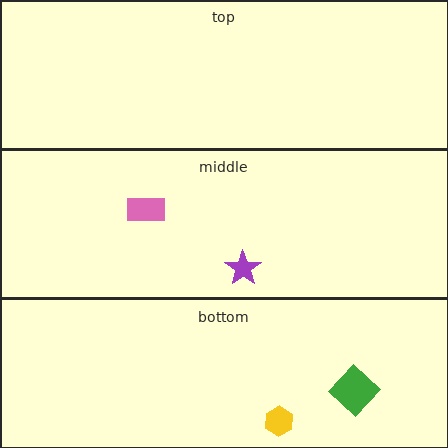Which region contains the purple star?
The middle region.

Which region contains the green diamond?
The bottom region.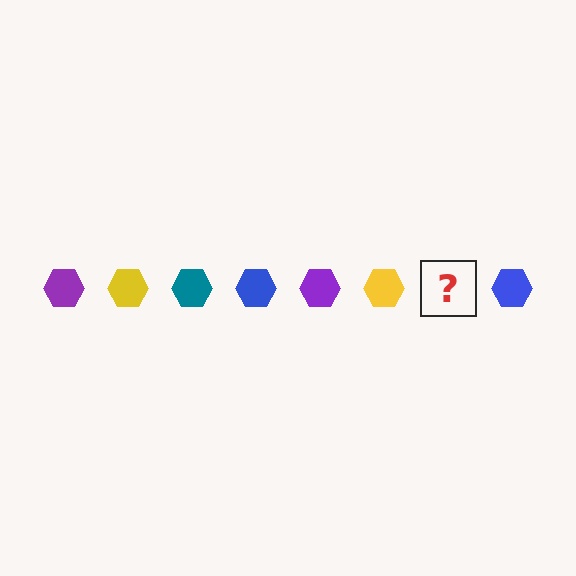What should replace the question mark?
The question mark should be replaced with a teal hexagon.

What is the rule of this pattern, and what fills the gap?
The rule is that the pattern cycles through purple, yellow, teal, blue hexagons. The gap should be filled with a teal hexagon.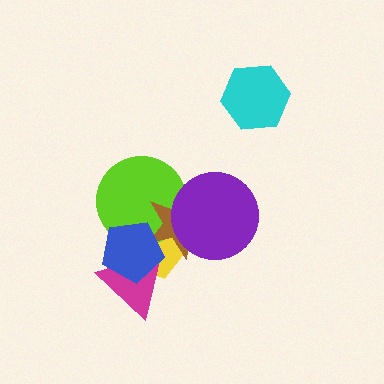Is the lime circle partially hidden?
Yes, it is partially covered by another shape.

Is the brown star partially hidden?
Yes, it is partially covered by another shape.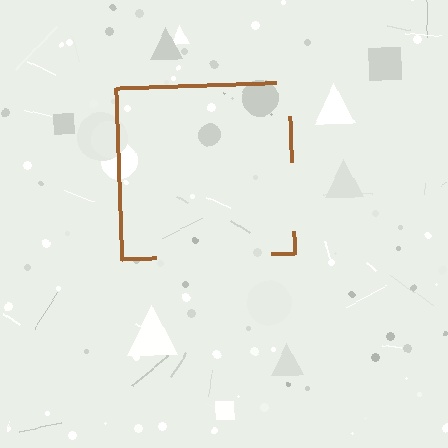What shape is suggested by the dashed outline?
The dashed outline suggests a square.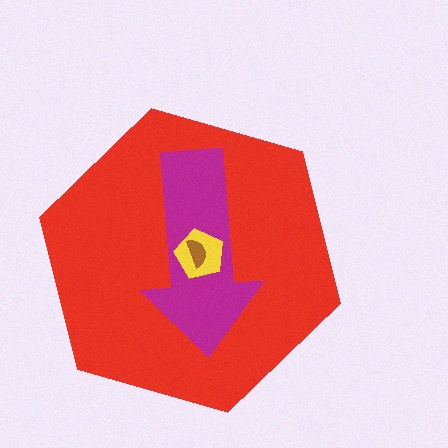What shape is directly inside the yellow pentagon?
The brown semicircle.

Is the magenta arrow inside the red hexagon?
Yes.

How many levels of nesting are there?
4.